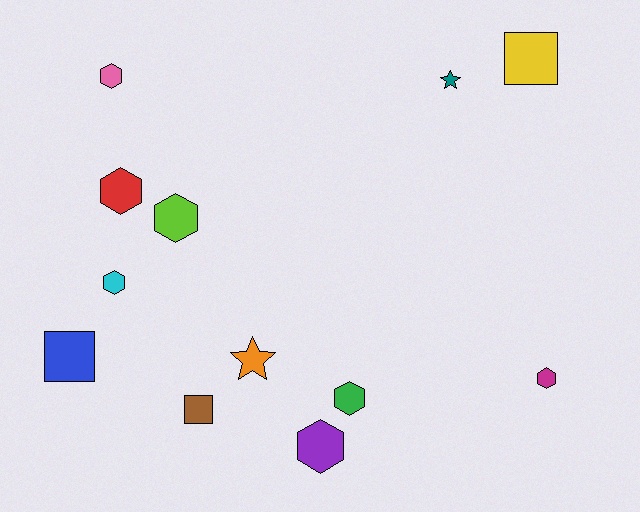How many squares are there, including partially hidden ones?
There are 3 squares.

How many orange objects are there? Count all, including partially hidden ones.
There is 1 orange object.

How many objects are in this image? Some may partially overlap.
There are 12 objects.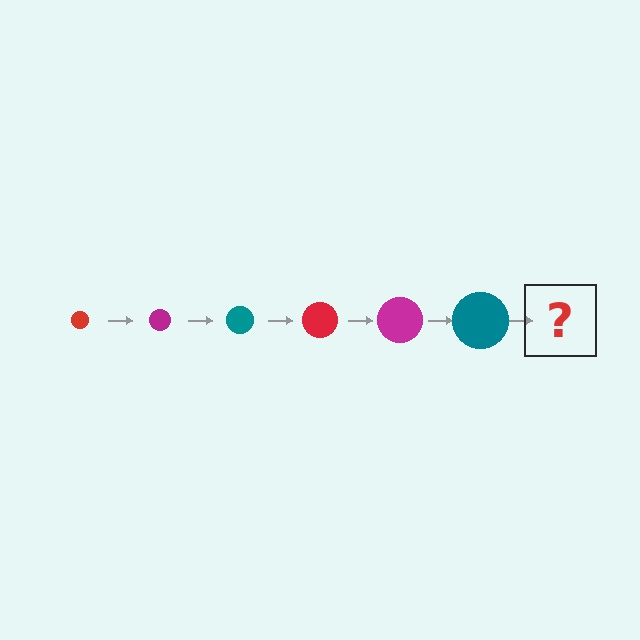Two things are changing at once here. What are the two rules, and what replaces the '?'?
The two rules are that the circle grows larger each step and the color cycles through red, magenta, and teal. The '?' should be a red circle, larger than the previous one.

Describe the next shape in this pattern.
It should be a red circle, larger than the previous one.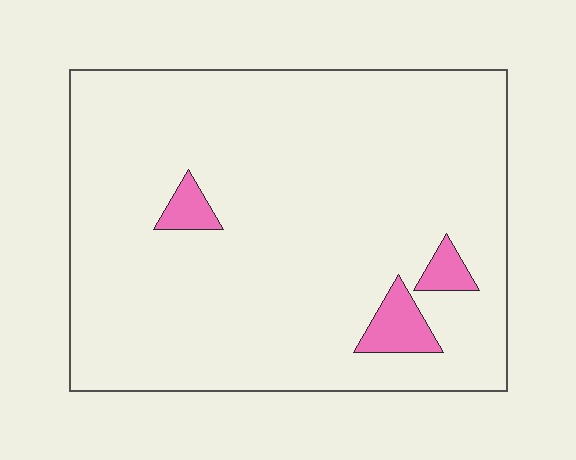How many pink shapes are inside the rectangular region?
3.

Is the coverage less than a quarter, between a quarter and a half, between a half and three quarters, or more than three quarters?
Less than a quarter.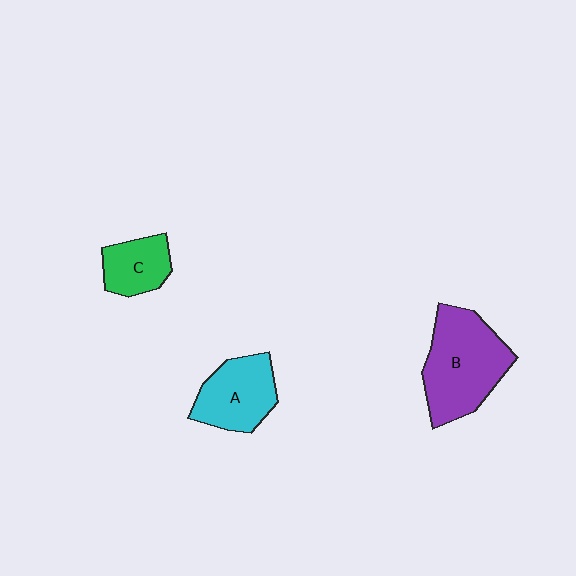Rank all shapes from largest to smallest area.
From largest to smallest: B (purple), A (cyan), C (green).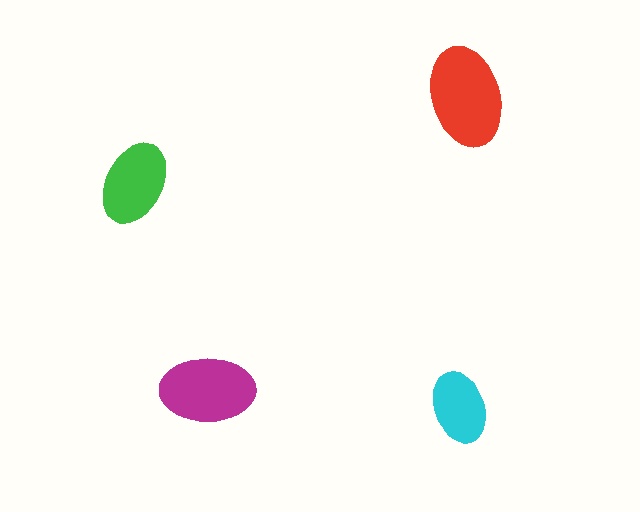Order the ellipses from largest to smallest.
the red one, the magenta one, the green one, the cyan one.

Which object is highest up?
The red ellipse is topmost.